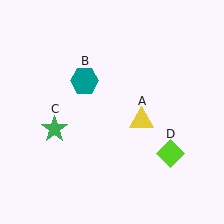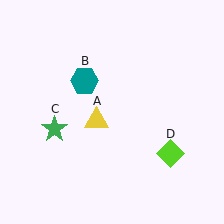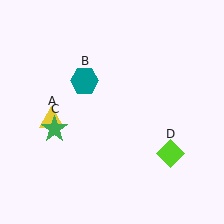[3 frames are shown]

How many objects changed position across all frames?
1 object changed position: yellow triangle (object A).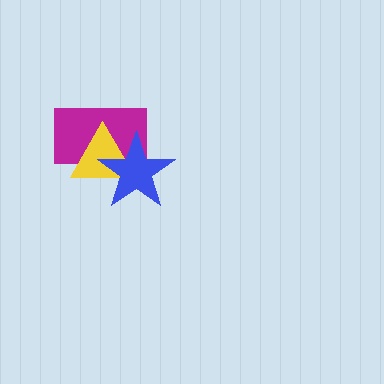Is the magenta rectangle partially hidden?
Yes, it is partially covered by another shape.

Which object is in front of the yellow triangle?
The blue star is in front of the yellow triangle.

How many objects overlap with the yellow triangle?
2 objects overlap with the yellow triangle.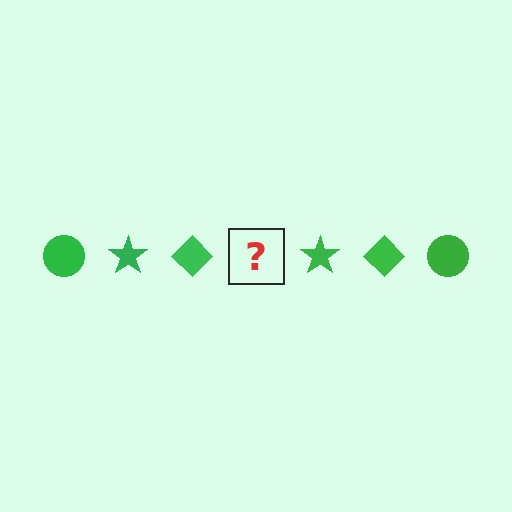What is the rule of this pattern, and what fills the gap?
The rule is that the pattern cycles through circle, star, diamond shapes in green. The gap should be filled with a green circle.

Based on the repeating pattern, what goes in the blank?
The blank should be a green circle.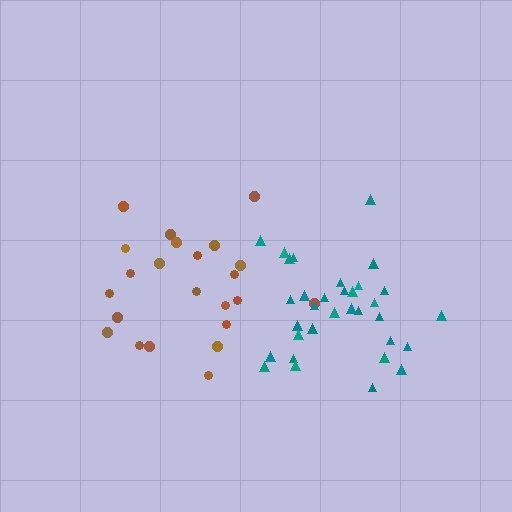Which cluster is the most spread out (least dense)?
Brown.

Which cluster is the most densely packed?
Teal.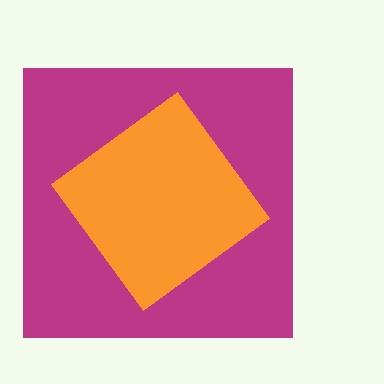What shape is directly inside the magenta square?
The orange diamond.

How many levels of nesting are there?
2.